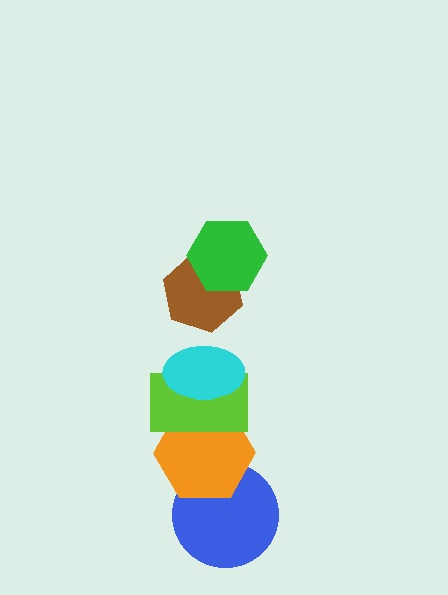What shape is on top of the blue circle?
The orange hexagon is on top of the blue circle.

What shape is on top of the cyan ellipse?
The brown hexagon is on top of the cyan ellipse.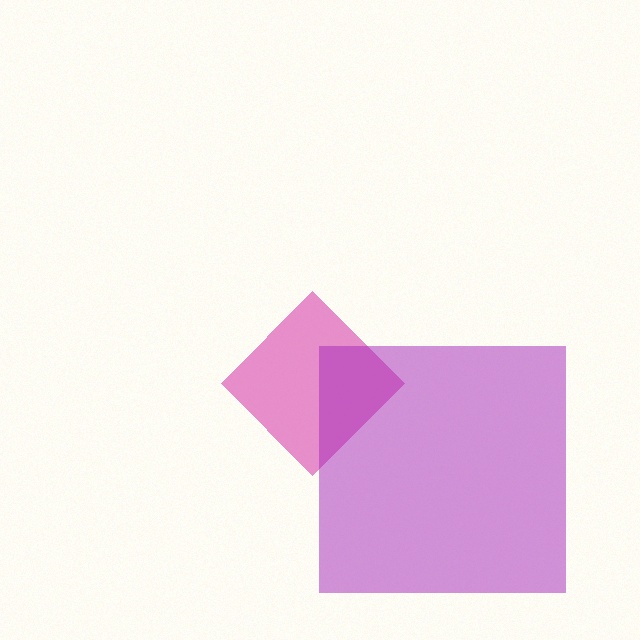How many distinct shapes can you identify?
There are 2 distinct shapes: a magenta diamond, a purple square.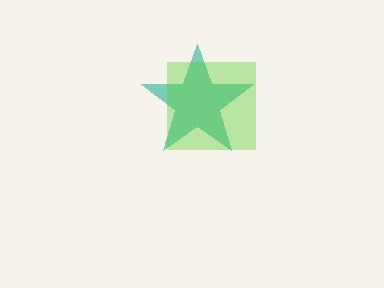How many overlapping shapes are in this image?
There are 2 overlapping shapes in the image.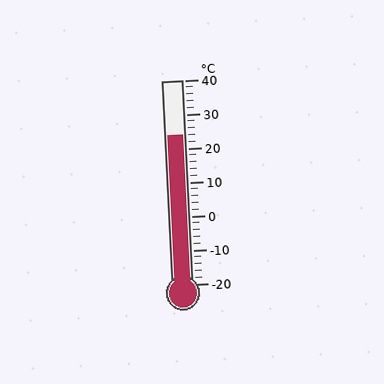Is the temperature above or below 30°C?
The temperature is below 30°C.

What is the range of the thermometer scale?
The thermometer scale ranges from -20°C to 40°C.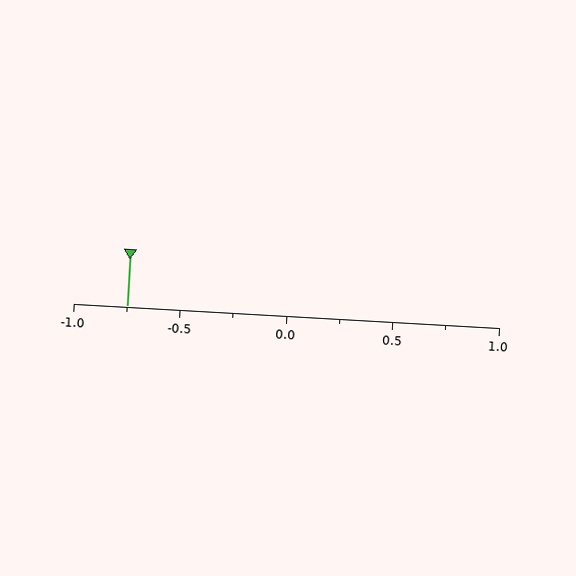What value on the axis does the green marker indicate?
The marker indicates approximately -0.75.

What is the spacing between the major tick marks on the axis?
The major ticks are spaced 0.5 apart.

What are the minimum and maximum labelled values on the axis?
The axis runs from -1.0 to 1.0.